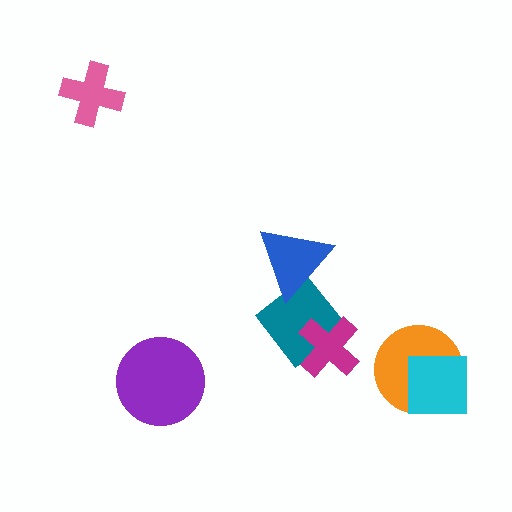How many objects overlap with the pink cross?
0 objects overlap with the pink cross.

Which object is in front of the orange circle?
The cyan square is in front of the orange circle.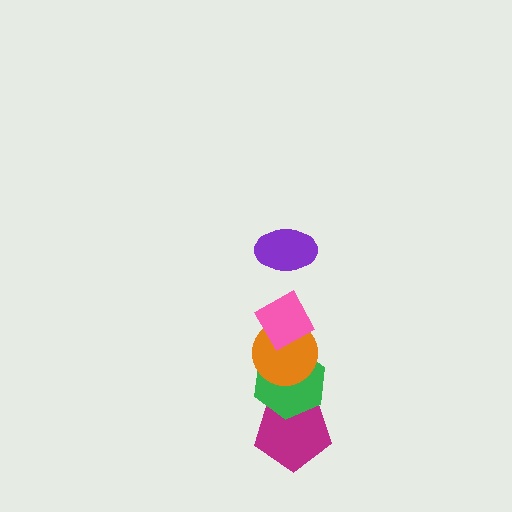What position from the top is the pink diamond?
The pink diamond is 2nd from the top.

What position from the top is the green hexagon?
The green hexagon is 4th from the top.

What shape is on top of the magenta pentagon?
The green hexagon is on top of the magenta pentagon.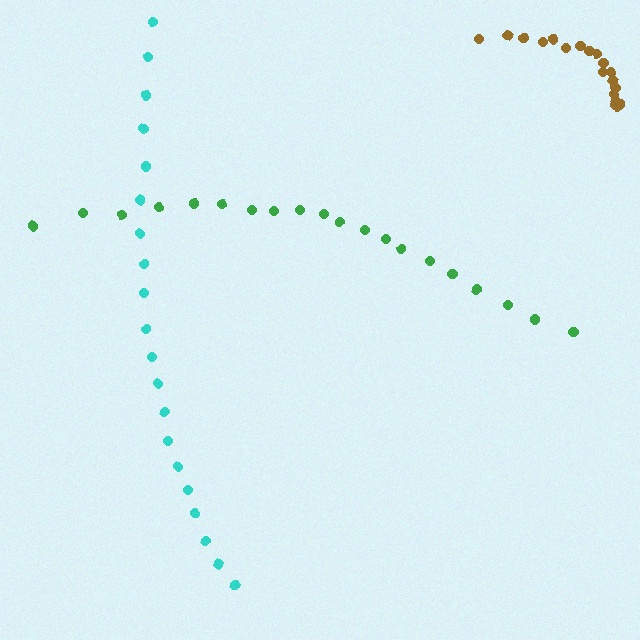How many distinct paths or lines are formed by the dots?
There are 3 distinct paths.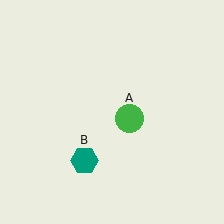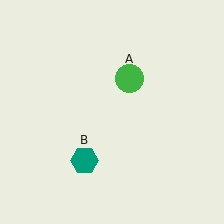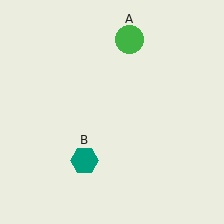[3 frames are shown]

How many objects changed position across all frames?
1 object changed position: green circle (object A).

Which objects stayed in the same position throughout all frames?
Teal hexagon (object B) remained stationary.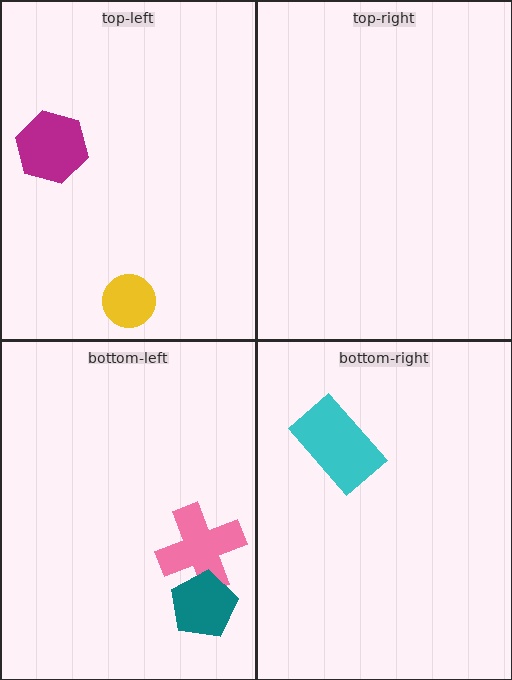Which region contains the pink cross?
The bottom-left region.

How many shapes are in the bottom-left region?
2.